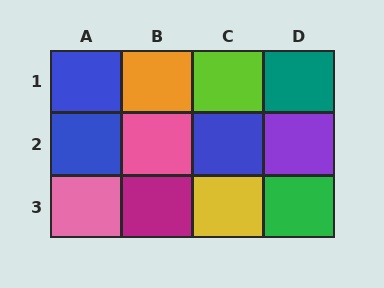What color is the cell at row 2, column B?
Pink.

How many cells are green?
1 cell is green.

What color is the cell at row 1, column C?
Lime.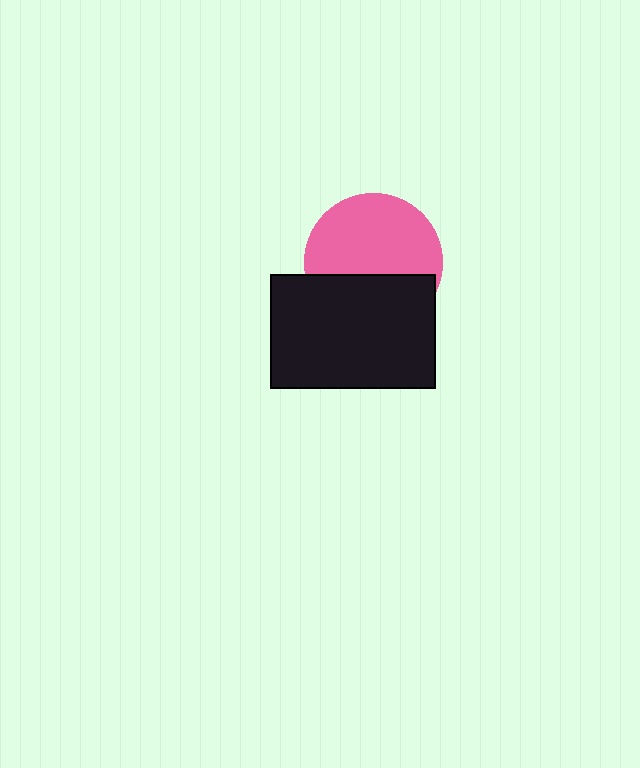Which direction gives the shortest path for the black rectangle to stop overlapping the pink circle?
Moving down gives the shortest separation.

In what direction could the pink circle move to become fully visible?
The pink circle could move up. That would shift it out from behind the black rectangle entirely.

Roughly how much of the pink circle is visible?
About half of it is visible (roughly 61%).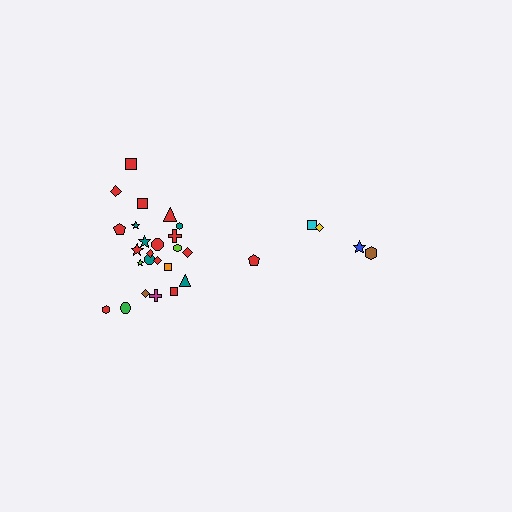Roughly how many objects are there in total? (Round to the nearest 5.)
Roughly 30 objects in total.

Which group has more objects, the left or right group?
The left group.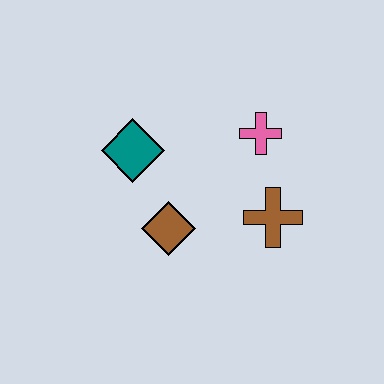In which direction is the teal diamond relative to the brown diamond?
The teal diamond is above the brown diamond.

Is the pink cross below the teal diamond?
No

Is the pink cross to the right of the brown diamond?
Yes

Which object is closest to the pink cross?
The brown cross is closest to the pink cross.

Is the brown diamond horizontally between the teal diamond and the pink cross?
Yes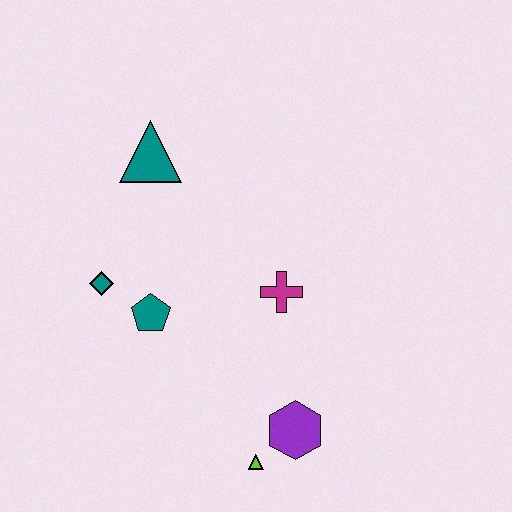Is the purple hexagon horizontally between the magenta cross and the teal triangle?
No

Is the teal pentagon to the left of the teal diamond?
No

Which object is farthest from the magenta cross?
The teal triangle is farthest from the magenta cross.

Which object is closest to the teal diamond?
The teal pentagon is closest to the teal diamond.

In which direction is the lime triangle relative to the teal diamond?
The lime triangle is below the teal diamond.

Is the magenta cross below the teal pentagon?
No